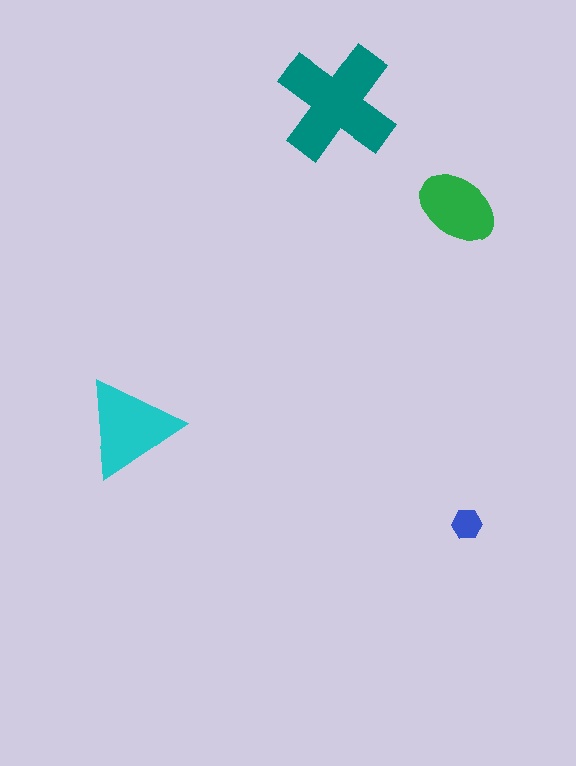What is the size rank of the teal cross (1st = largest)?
1st.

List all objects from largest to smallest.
The teal cross, the cyan triangle, the green ellipse, the blue hexagon.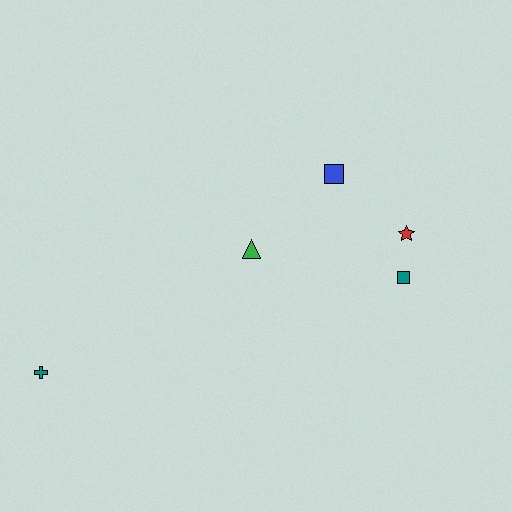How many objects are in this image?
There are 5 objects.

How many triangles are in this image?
There is 1 triangle.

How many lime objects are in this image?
There are no lime objects.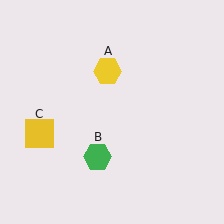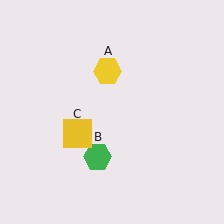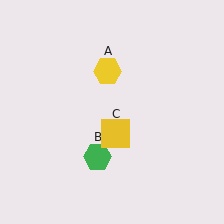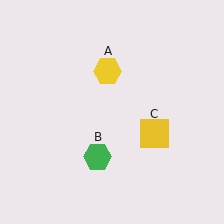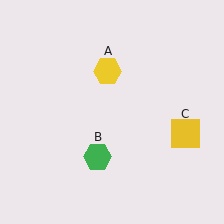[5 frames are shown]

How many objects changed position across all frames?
1 object changed position: yellow square (object C).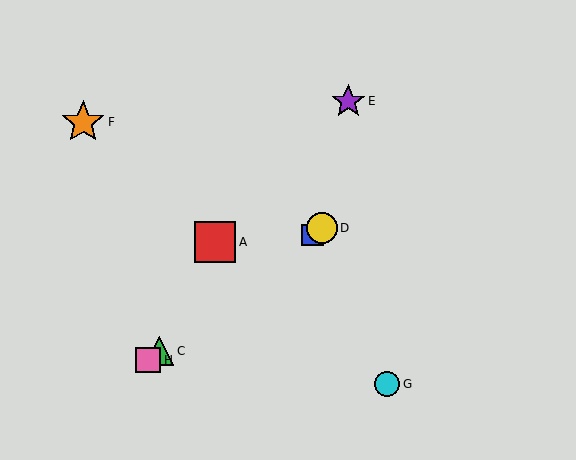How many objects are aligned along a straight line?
4 objects (B, C, D, H) are aligned along a straight line.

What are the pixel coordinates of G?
Object G is at (387, 384).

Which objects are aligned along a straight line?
Objects B, C, D, H are aligned along a straight line.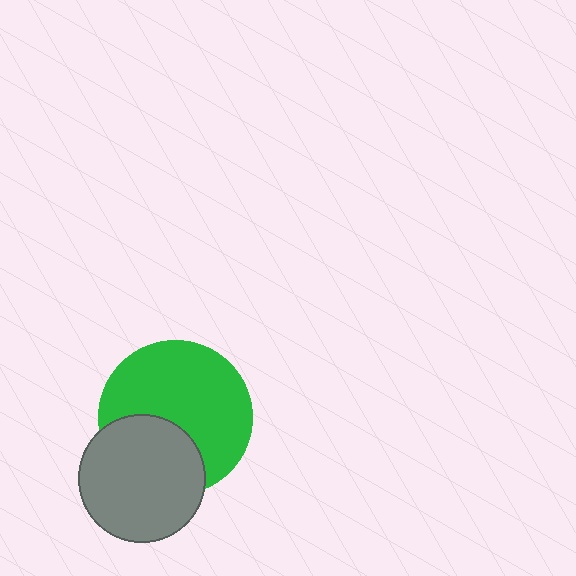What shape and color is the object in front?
The object in front is a gray circle.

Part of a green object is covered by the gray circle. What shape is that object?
It is a circle.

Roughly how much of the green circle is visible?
Most of it is visible (roughly 67%).